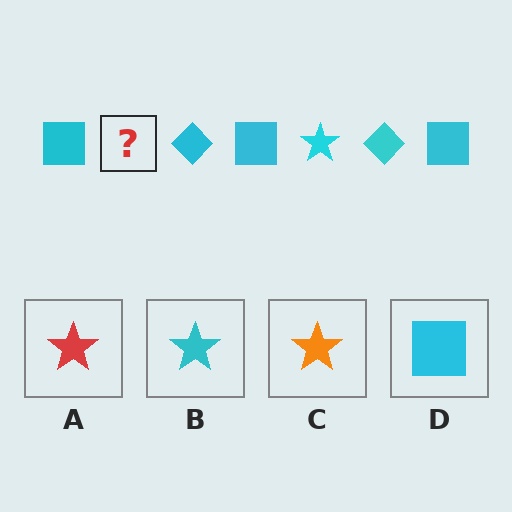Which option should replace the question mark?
Option B.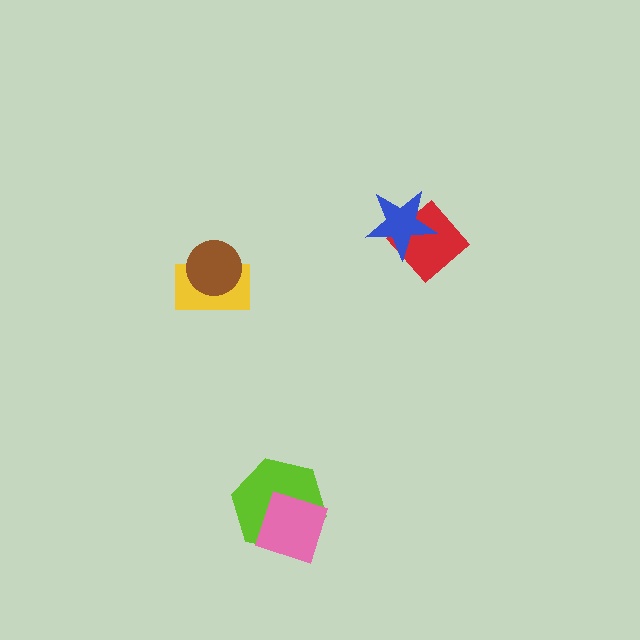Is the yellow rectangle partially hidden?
Yes, it is partially covered by another shape.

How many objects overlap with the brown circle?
1 object overlaps with the brown circle.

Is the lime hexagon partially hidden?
Yes, it is partially covered by another shape.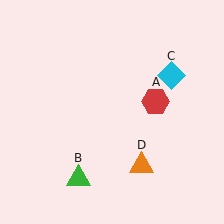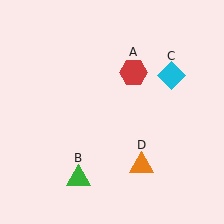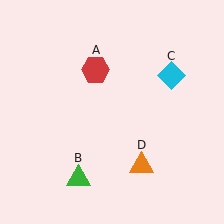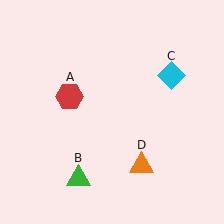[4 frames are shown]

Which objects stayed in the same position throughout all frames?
Green triangle (object B) and cyan diamond (object C) and orange triangle (object D) remained stationary.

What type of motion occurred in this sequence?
The red hexagon (object A) rotated counterclockwise around the center of the scene.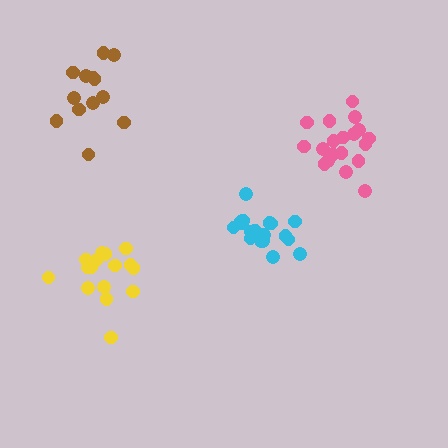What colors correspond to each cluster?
The clusters are colored: cyan, brown, yellow, pink.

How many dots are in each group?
Group 1: 18 dots, Group 2: 13 dots, Group 3: 16 dots, Group 4: 19 dots (66 total).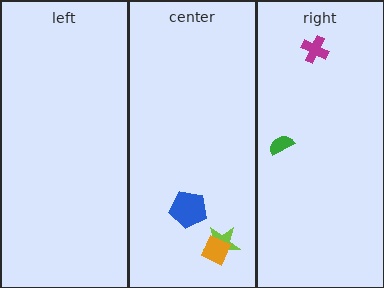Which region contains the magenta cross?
The right region.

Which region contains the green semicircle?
The right region.